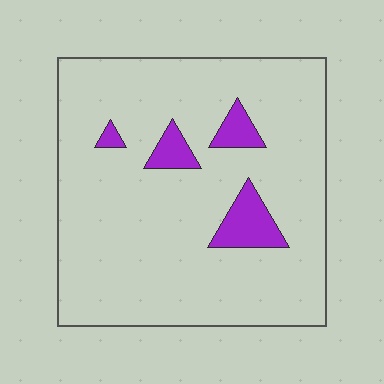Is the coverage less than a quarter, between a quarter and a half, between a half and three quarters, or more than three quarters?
Less than a quarter.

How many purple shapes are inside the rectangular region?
4.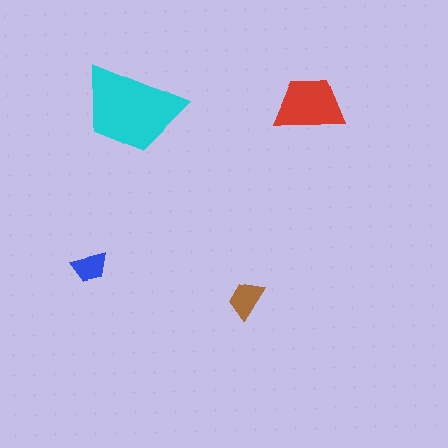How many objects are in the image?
There are 4 objects in the image.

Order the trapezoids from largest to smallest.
the cyan one, the red one, the brown one, the blue one.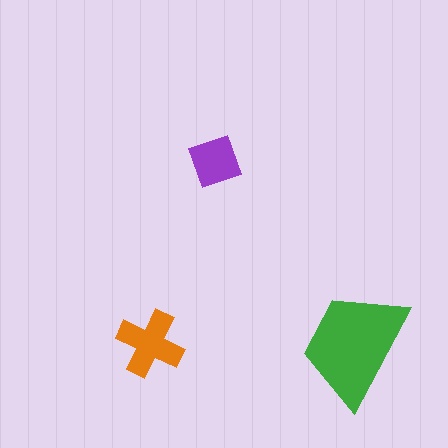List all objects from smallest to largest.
The purple square, the orange cross, the green trapezoid.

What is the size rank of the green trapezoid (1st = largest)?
1st.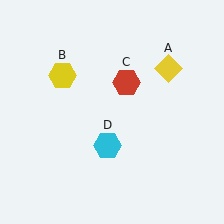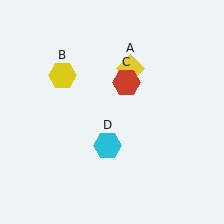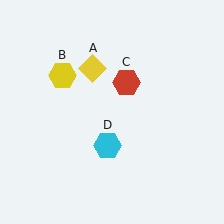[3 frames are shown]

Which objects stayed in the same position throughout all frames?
Yellow hexagon (object B) and red hexagon (object C) and cyan hexagon (object D) remained stationary.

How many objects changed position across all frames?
1 object changed position: yellow diamond (object A).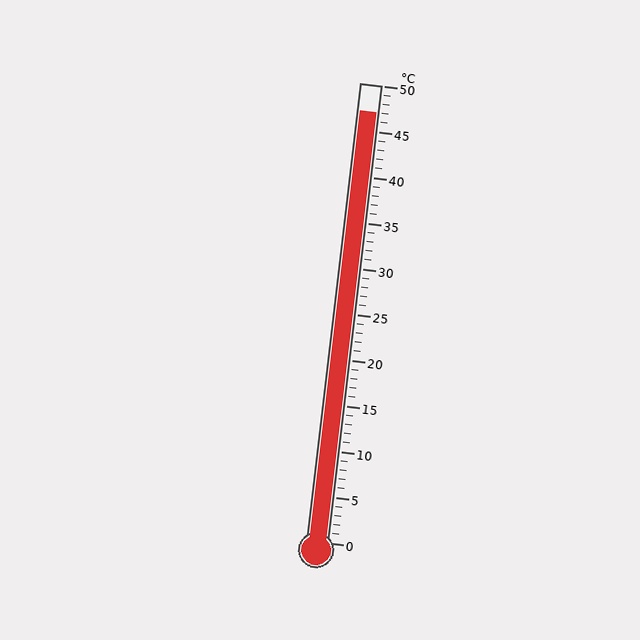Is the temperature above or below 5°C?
The temperature is above 5°C.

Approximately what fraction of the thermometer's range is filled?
The thermometer is filled to approximately 95% of its range.